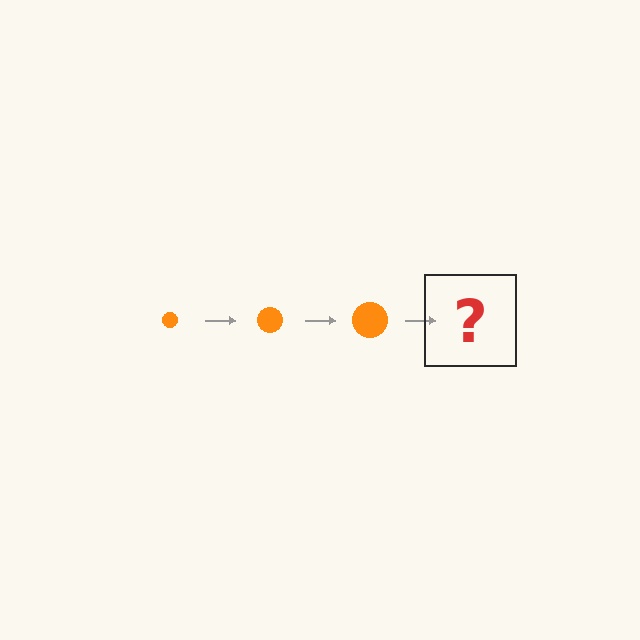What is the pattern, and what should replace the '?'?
The pattern is that the circle gets progressively larger each step. The '?' should be an orange circle, larger than the previous one.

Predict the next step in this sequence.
The next step is an orange circle, larger than the previous one.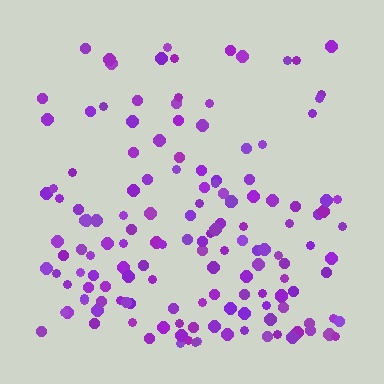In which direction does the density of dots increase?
From top to bottom, with the bottom side densest.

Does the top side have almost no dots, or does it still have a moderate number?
Still a moderate number, just noticeably fewer than the bottom.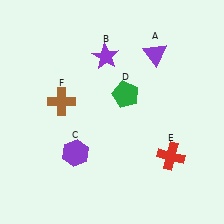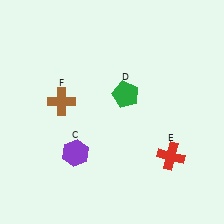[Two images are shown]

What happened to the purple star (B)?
The purple star (B) was removed in Image 2. It was in the top-left area of Image 1.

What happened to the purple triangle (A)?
The purple triangle (A) was removed in Image 2. It was in the top-right area of Image 1.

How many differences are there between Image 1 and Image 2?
There are 2 differences between the two images.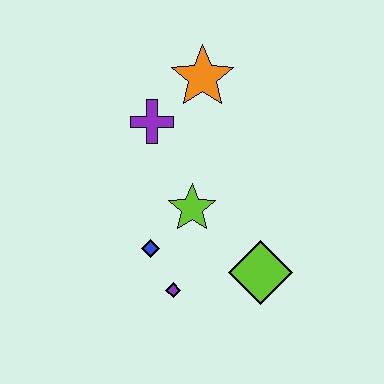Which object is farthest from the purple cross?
The lime diamond is farthest from the purple cross.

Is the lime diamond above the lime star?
No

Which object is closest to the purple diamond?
The blue diamond is closest to the purple diamond.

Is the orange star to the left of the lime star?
No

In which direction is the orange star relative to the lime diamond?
The orange star is above the lime diamond.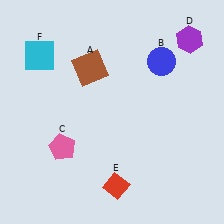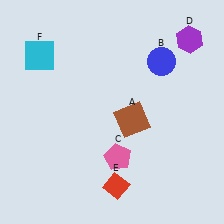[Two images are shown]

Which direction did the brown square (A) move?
The brown square (A) moved down.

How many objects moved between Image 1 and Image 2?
2 objects moved between the two images.